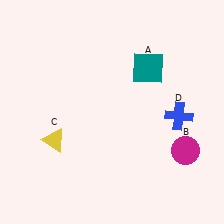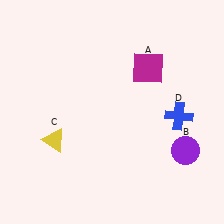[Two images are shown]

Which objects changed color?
A changed from teal to magenta. B changed from magenta to purple.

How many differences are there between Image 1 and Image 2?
There are 2 differences between the two images.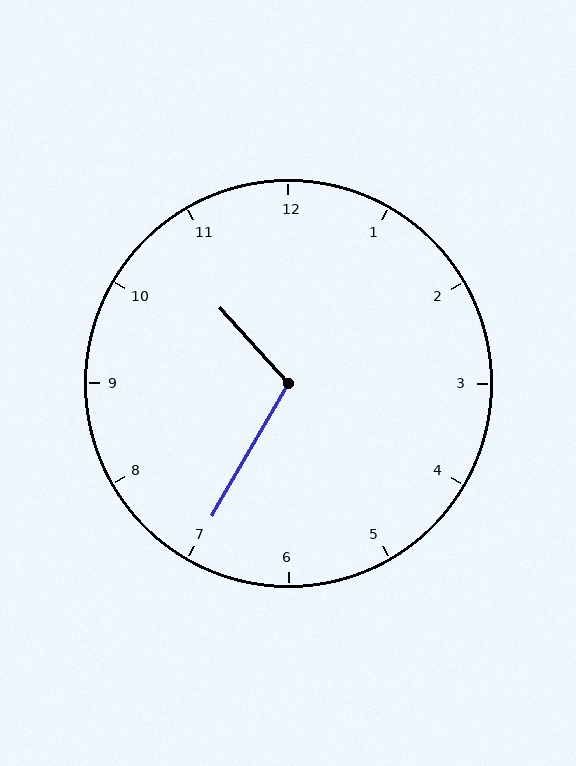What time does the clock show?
10:35.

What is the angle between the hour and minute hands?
Approximately 108 degrees.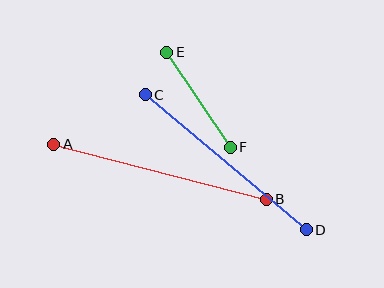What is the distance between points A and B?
The distance is approximately 219 pixels.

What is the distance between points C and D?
The distance is approximately 210 pixels.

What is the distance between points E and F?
The distance is approximately 114 pixels.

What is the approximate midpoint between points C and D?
The midpoint is at approximately (226, 162) pixels.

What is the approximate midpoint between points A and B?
The midpoint is at approximately (160, 172) pixels.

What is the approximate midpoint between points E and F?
The midpoint is at approximately (198, 100) pixels.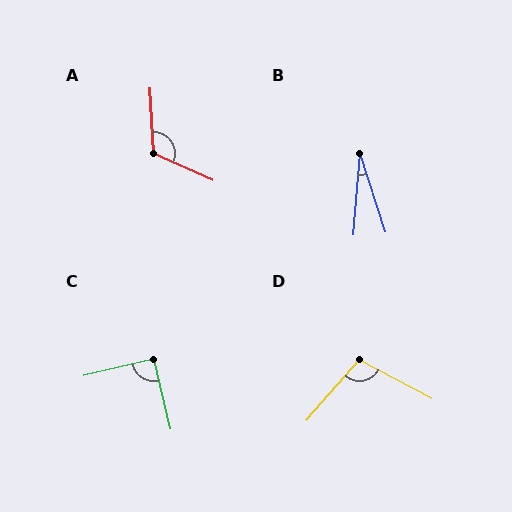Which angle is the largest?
A, at approximately 118 degrees.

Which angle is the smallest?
B, at approximately 22 degrees.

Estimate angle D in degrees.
Approximately 103 degrees.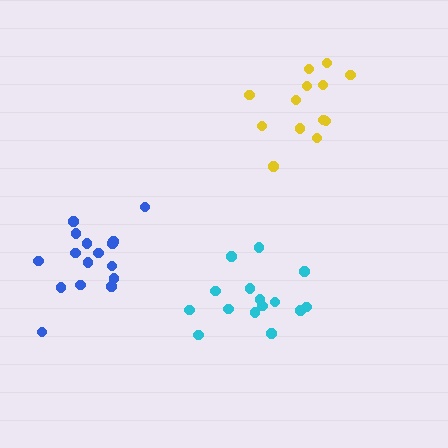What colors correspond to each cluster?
The clusters are colored: cyan, yellow, blue.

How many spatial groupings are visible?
There are 3 spatial groupings.